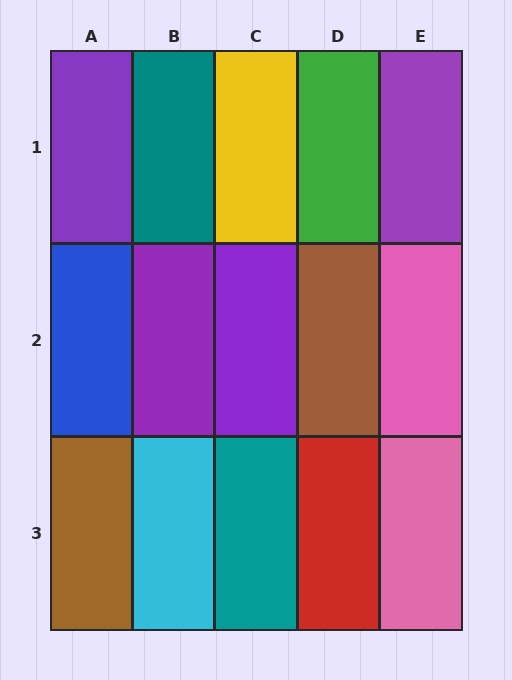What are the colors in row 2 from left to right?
Blue, purple, purple, brown, pink.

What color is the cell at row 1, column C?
Yellow.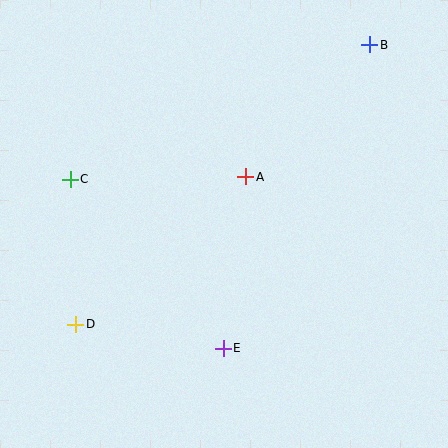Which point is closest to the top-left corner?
Point C is closest to the top-left corner.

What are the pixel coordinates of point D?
Point D is at (76, 324).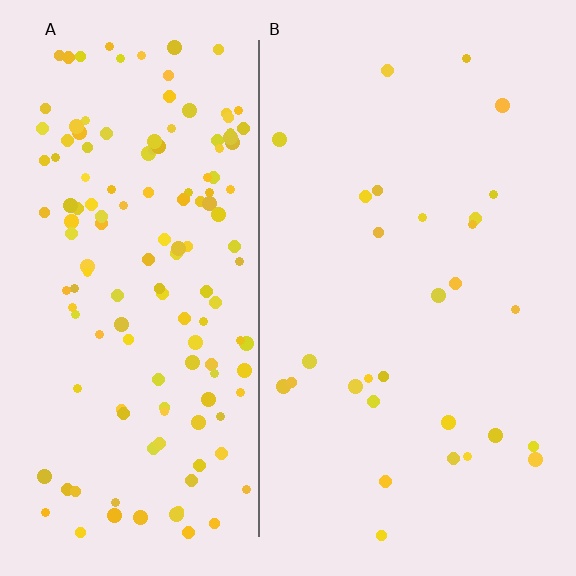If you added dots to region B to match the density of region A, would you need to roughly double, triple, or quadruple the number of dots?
Approximately quadruple.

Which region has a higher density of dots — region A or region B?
A (the left).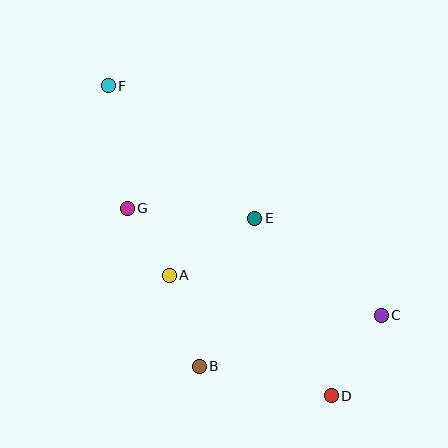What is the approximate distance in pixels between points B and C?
The distance between B and C is approximately 189 pixels.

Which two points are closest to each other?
Points A and G are closest to each other.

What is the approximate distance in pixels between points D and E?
The distance between D and E is approximately 193 pixels.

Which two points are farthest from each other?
Points D and F are farthest from each other.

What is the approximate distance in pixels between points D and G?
The distance between D and G is approximately 277 pixels.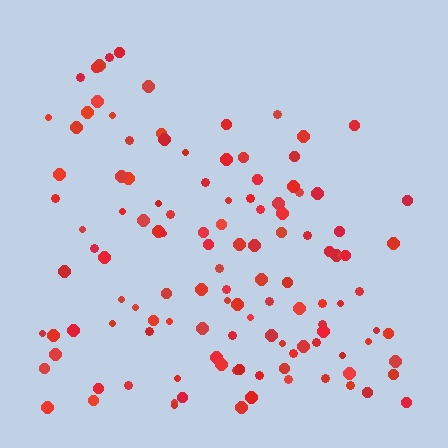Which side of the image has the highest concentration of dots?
The bottom.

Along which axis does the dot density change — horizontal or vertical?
Vertical.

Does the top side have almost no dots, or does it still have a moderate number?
Still a moderate number, just noticeably fewer than the bottom.